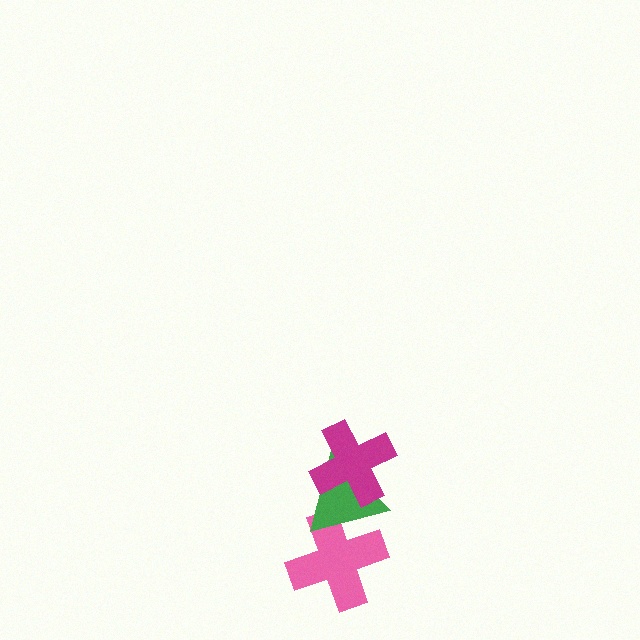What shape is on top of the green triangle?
The magenta cross is on top of the green triangle.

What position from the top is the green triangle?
The green triangle is 2nd from the top.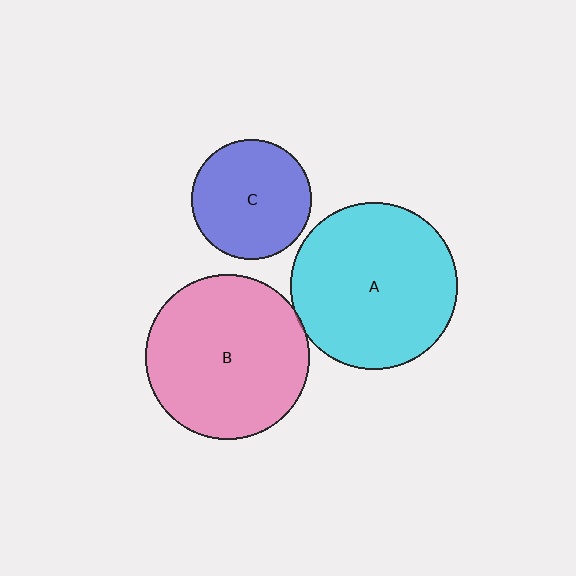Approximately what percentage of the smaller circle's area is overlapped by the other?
Approximately 5%.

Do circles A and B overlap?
Yes.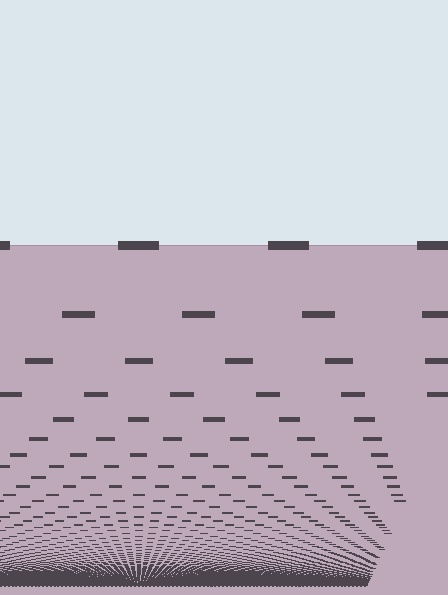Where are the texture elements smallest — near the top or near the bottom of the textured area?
Near the bottom.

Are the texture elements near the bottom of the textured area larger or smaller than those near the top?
Smaller. The gradient is inverted — elements near the bottom are smaller and denser.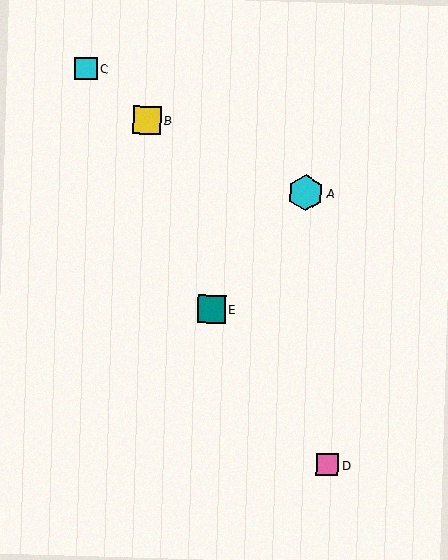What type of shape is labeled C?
Shape C is a cyan square.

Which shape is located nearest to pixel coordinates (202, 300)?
The teal square (labeled E) at (212, 309) is nearest to that location.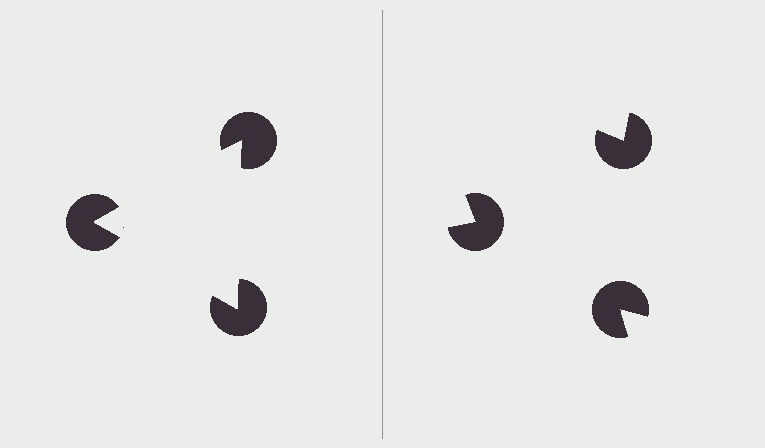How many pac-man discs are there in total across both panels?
6 — 3 on each side.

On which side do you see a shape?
An illusory triangle appears on the left side. On the right side the wedge cuts are rotated, so no coherent shape forms.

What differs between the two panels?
The pac-man discs are positioned identically on both sides; only the wedge orientations differ. On the left they align to a triangle; on the right they are misaligned.